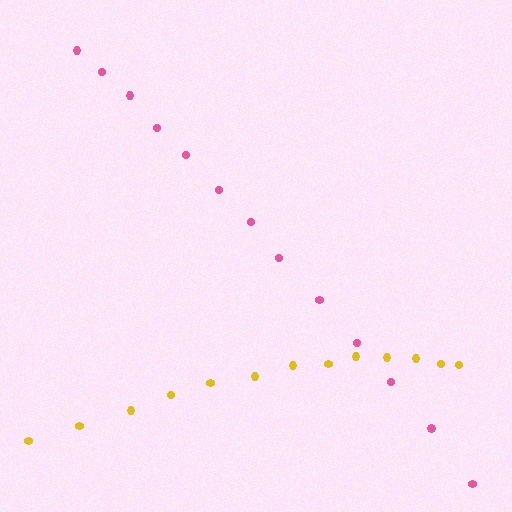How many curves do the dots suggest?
There are 2 distinct paths.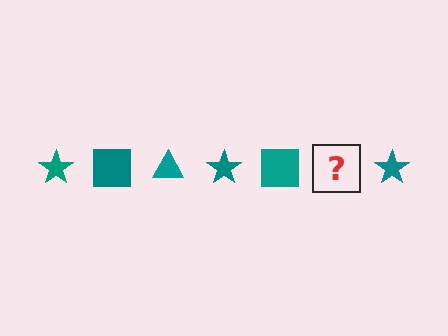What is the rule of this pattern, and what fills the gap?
The rule is that the pattern cycles through star, square, triangle shapes in teal. The gap should be filled with a teal triangle.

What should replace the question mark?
The question mark should be replaced with a teal triangle.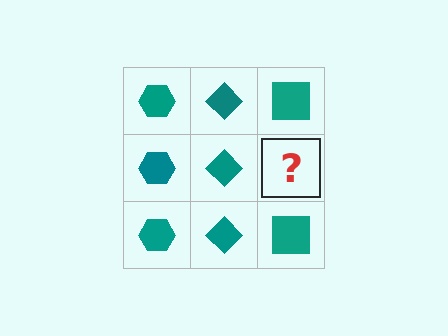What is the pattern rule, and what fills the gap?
The rule is that each column has a consistent shape. The gap should be filled with a teal square.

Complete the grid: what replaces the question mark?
The question mark should be replaced with a teal square.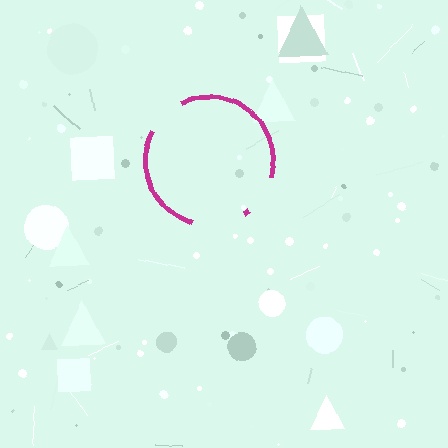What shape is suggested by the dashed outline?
The dashed outline suggests a circle.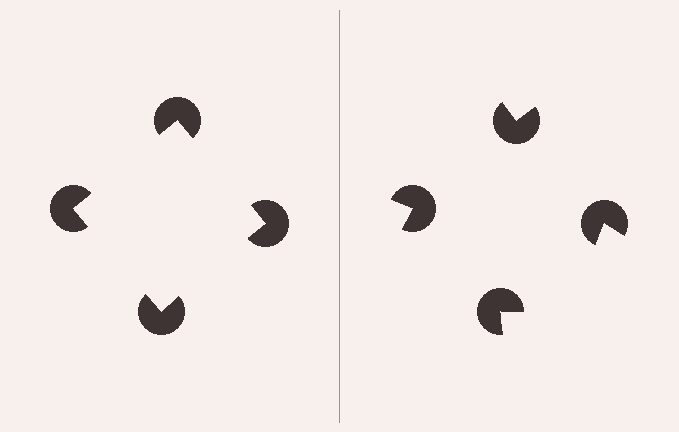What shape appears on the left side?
An illusory square.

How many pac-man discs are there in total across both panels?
8 — 4 on each side.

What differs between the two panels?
The pac-man discs are positioned identically on both sides; only the wedge orientations differ. On the left they align to a square; on the right they are misaligned.